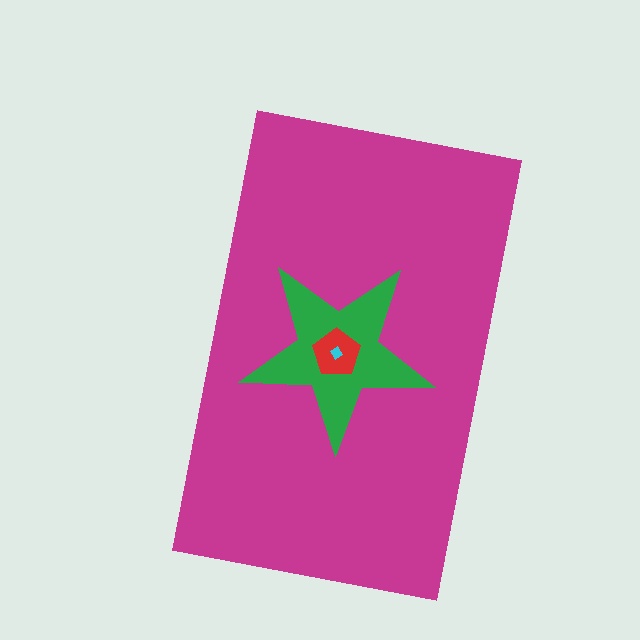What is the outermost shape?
The magenta rectangle.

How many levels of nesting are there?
4.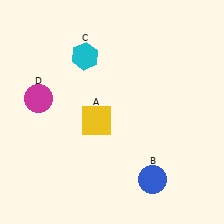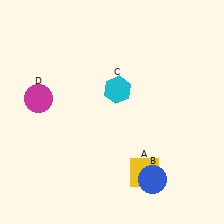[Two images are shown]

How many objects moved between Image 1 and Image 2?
2 objects moved between the two images.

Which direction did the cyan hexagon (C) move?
The cyan hexagon (C) moved down.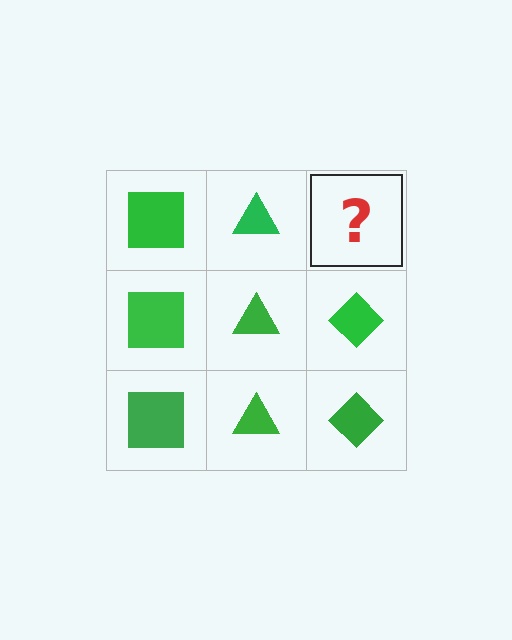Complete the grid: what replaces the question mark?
The question mark should be replaced with a green diamond.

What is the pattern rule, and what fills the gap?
The rule is that each column has a consistent shape. The gap should be filled with a green diamond.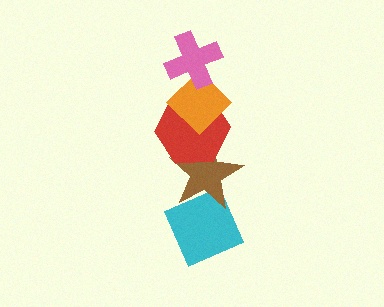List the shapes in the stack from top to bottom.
From top to bottom: the pink cross, the orange diamond, the red hexagon, the brown star, the cyan diamond.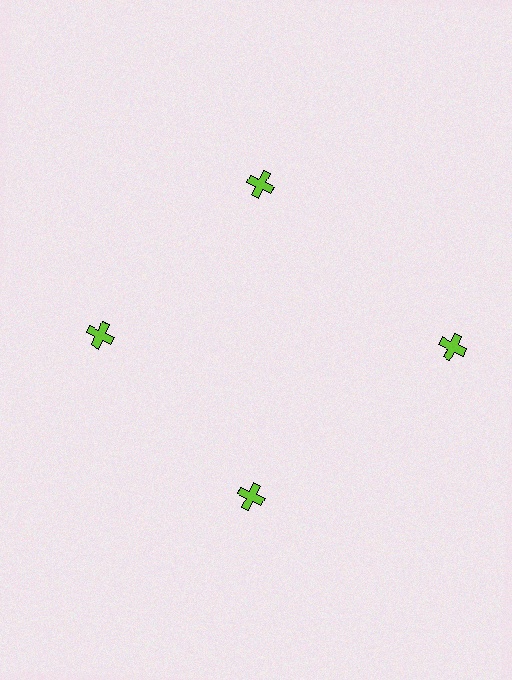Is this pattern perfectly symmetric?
No. The 4 lime crosses are arranged in a ring, but one element near the 3 o'clock position is pushed outward from the center, breaking the 4-fold rotational symmetry.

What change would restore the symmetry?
The symmetry would be restored by moving it inward, back onto the ring so that all 4 crosses sit at equal angles and equal distance from the center.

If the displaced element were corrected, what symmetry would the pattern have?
It would have 4-fold rotational symmetry — the pattern would map onto itself every 90 degrees.